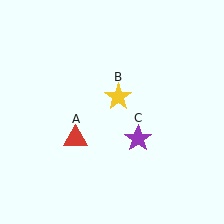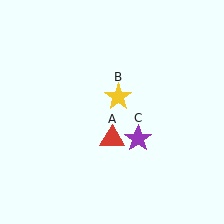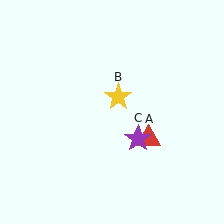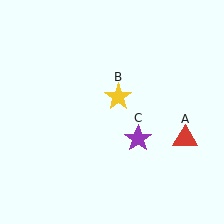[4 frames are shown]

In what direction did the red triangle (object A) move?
The red triangle (object A) moved right.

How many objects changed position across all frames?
1 object changed position: red triangle (object A).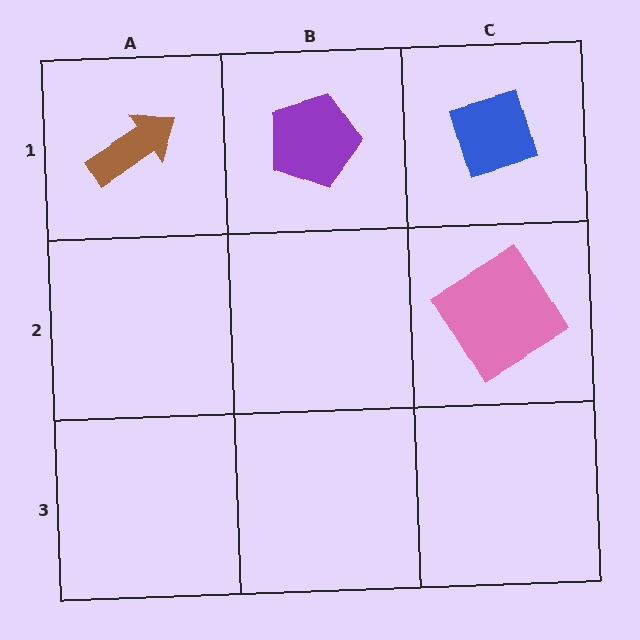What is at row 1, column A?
A brown arrow.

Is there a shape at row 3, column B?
No, that cell is empty.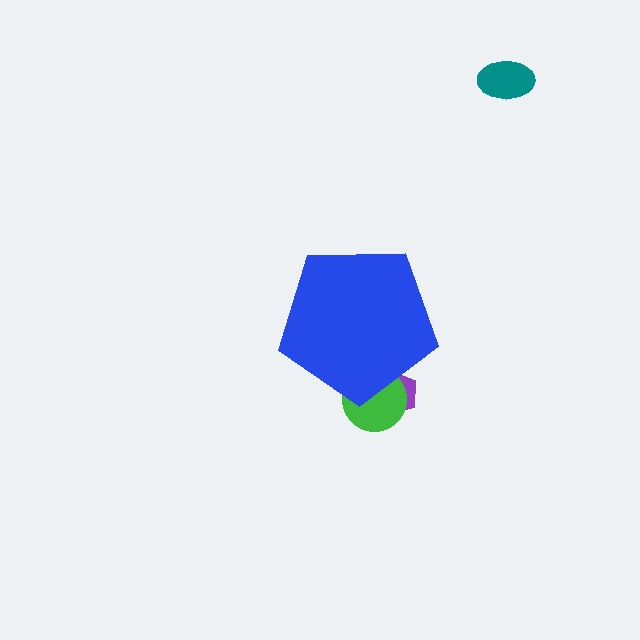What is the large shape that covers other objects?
A blue pentagon.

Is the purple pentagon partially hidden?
Yes, the purple pentagon is partially hidden behind the blue pentagon.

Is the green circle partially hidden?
Yes, the green circle is partially hidden behind the blue pentagon.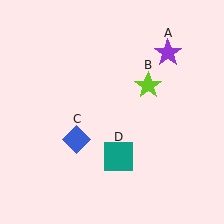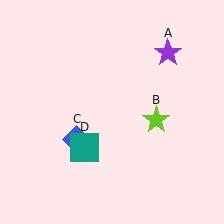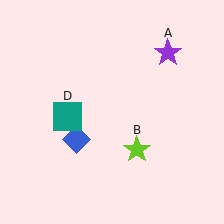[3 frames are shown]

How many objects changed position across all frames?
2 objects changed position: lime star (object B), teal square (object D).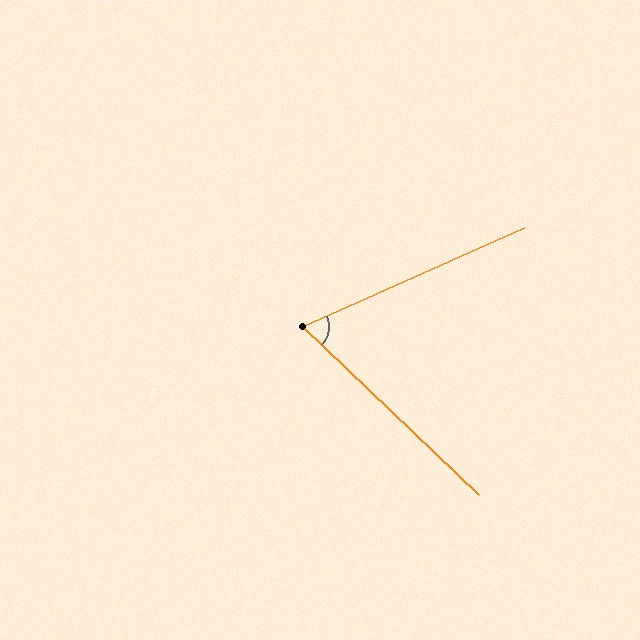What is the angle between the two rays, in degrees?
Approximately 68 degrees.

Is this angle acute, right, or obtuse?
It is acute.